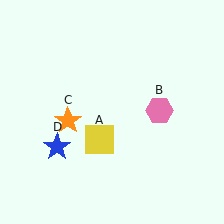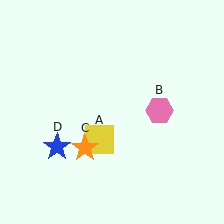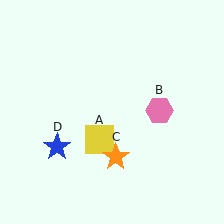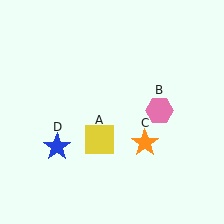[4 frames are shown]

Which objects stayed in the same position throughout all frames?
Yellow square (object A) and pink hexagon (object B) and blue star (object D) remained stationary.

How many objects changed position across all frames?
1 object changed position: orange star (object C).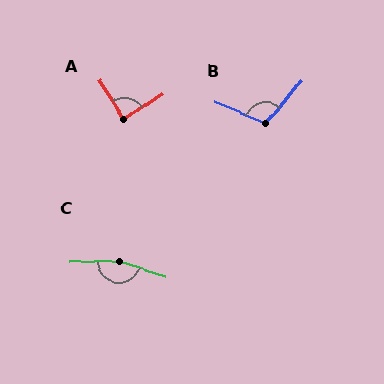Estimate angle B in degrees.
Approximately 107 degrees.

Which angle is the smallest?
A, at approximately 89 degrees.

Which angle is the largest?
C, at approximately 160 degrees.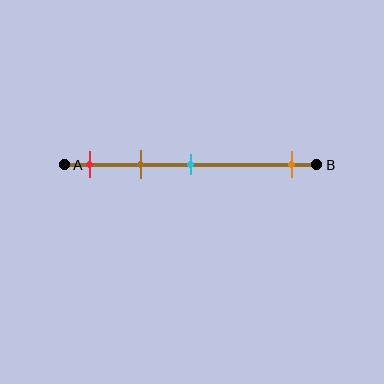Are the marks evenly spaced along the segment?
No, the marks are not evenly spaced.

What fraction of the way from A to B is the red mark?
The red mark is approximately 10% (0.1) of the way from A to B.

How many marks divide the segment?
There are 4 marks dividing the segment.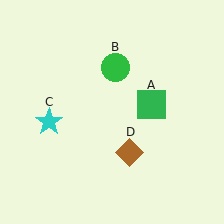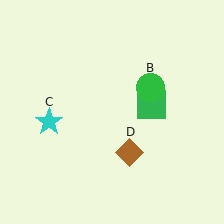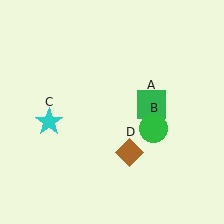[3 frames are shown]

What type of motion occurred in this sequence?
The green circle (object B) rotated clockwise around the center of the scene.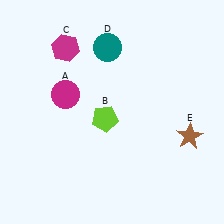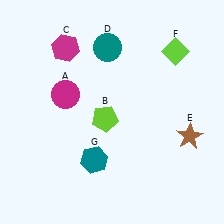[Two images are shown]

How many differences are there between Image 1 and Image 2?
There are 2 differences between the two images.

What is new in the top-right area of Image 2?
A lime diamond (F) was added in the top-right area of Image 2.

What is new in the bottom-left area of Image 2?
A teal hexagon (G) was added in the bottom-left area of Image 2.